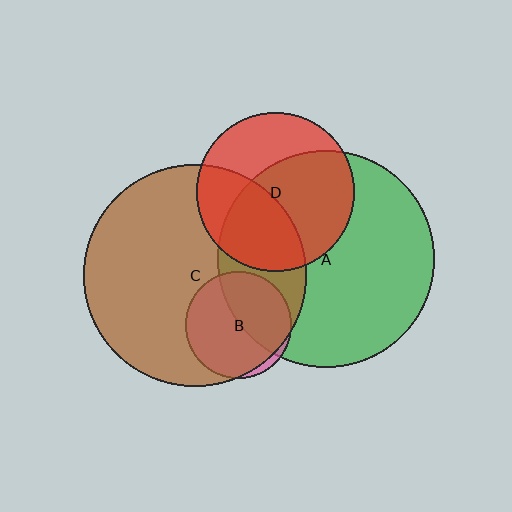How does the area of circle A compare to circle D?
Approximately 1.9 times.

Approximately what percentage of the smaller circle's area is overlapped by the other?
Approximately 30%.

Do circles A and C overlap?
Yes.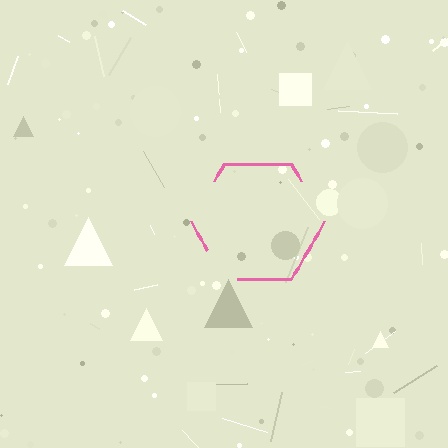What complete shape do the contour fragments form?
The contour fragments form a hexagon.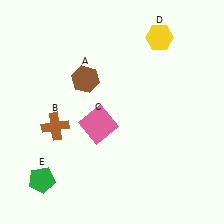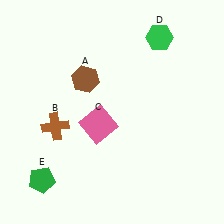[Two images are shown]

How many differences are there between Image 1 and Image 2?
There is 1 difference between the two images.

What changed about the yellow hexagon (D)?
In Image 1, D is yellow. In Image 2, it changed to green.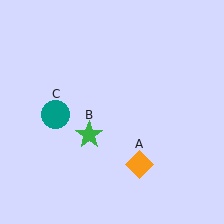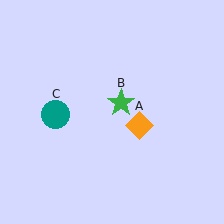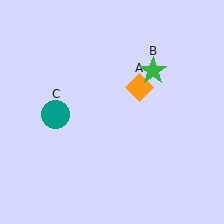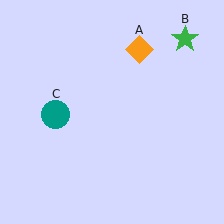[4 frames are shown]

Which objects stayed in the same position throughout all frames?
Teal circle (object C) remained stationary.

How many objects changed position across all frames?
2 objects changed position: orange diamond (object A), green star (object B).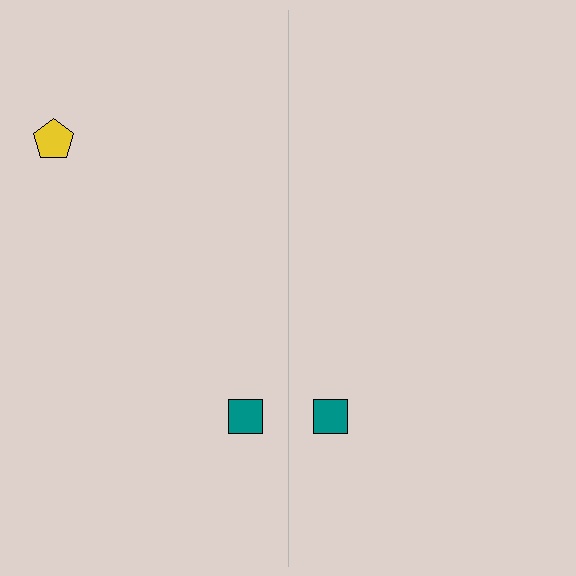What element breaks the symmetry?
A yellow pentagon is missing from the right side.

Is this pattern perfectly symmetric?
No, the pattern is not perfectly symmetric. A yellow pentagon is missing from the right side.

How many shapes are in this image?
There are 3 shapes in this image.